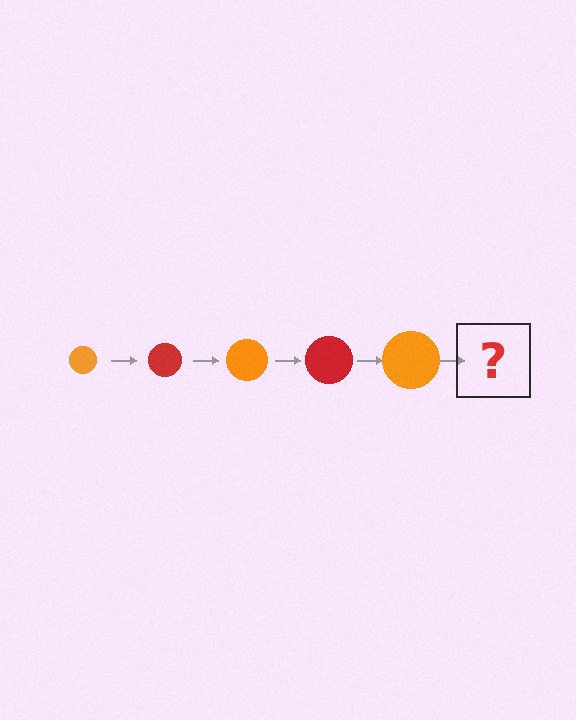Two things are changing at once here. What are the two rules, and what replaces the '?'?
The two rules are that the circle grows larger each step and the color cycles through orange and red. The '?' should be a red circle, larger than the previous one.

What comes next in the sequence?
The next element should be a red circle, larger than the previous one.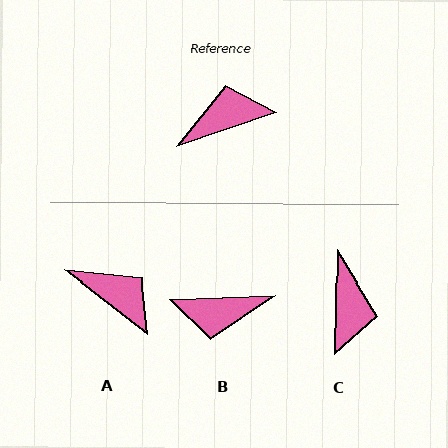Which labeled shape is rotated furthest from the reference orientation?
B, about 163 degrees away.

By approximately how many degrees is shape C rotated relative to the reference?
Approximately 110 degrees clockwise.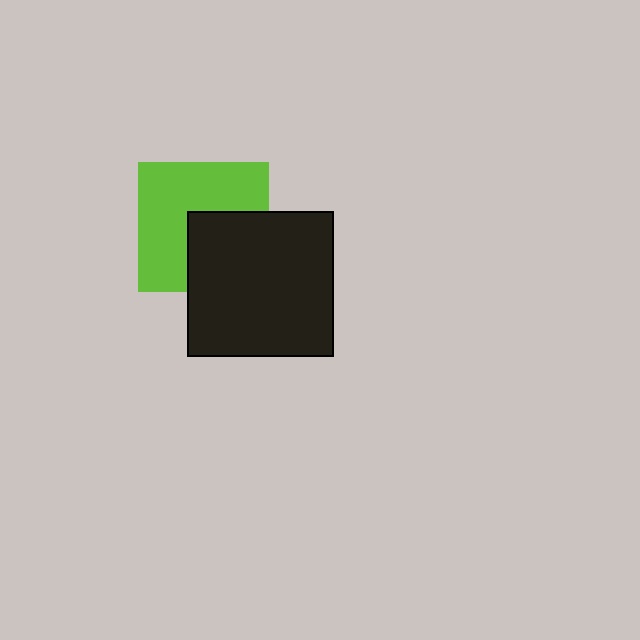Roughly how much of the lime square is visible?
About half of it is visible (roughly 62%).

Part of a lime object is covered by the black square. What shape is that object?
It is a square.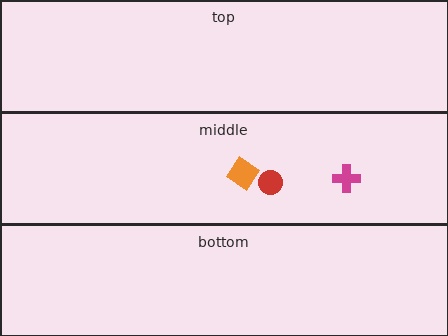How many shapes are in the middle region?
3.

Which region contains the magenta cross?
The middle region.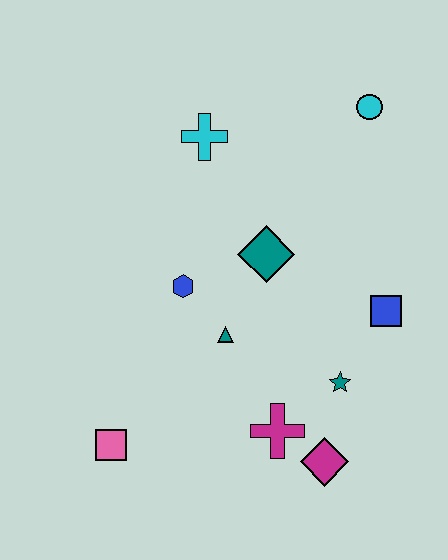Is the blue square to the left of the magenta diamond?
No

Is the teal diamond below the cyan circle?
Yes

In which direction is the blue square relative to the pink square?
The blue square is to the right of the pink square.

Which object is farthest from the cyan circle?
The pink square is farthest from the cyan circle.